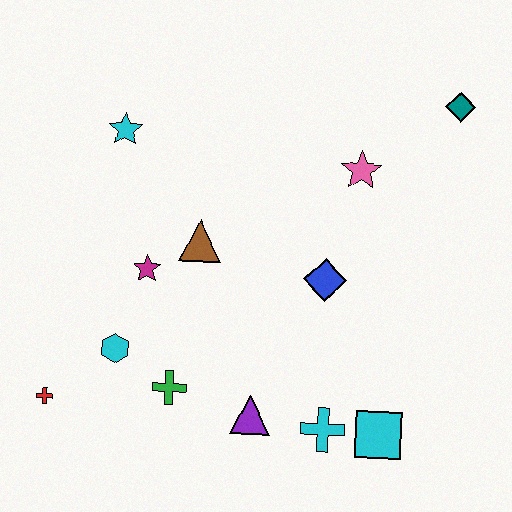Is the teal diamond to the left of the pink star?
No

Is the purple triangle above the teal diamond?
No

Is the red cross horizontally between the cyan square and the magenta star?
No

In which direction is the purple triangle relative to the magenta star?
The purple triangle is below the magenta star.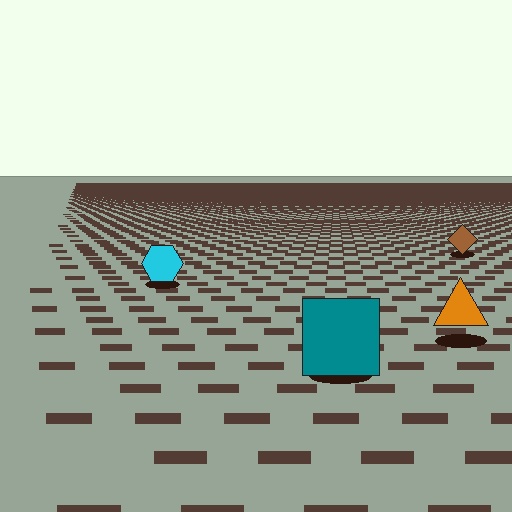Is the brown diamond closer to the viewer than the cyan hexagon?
No. The cyan hexagon is closer — you can tell from the texture gradient: the ground texture is coarser near it.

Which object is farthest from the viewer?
The brown diamond is farthest from the viewer. It appears smaller and the ground texture around it is denser.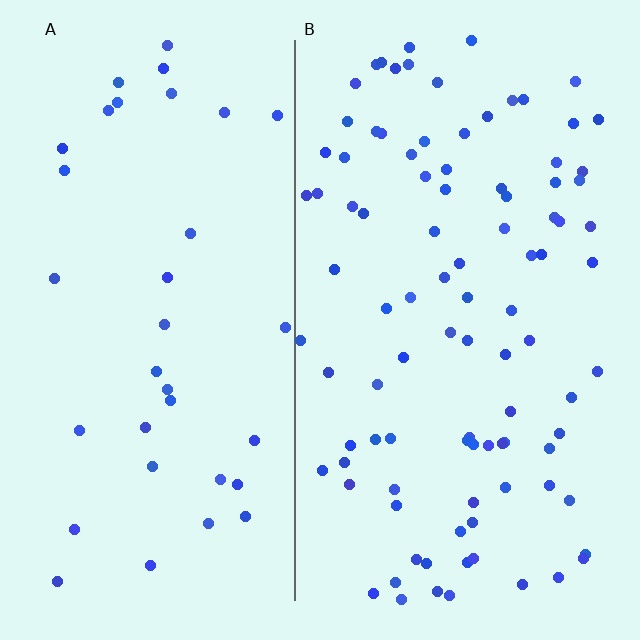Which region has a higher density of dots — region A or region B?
B (the right).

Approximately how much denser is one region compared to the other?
Approximately 2.7× — region B over region A.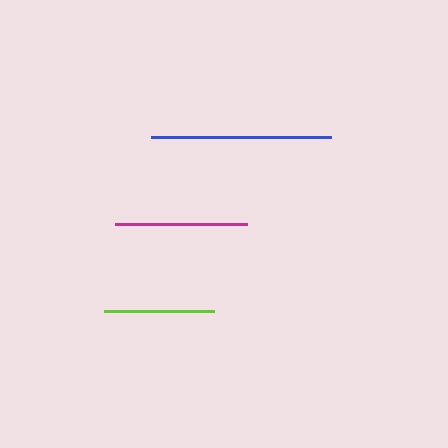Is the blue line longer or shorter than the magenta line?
The blue line is longer than the magenta line.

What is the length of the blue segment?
The blue segment is approximately 180 pixels long.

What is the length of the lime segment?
The lime segment is approximately 110 pixels long.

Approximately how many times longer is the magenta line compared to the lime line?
The magenta line is approximately 1.2 times the length of the lime line.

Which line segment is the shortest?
The lime line is the shortest at approximately 110 pixels.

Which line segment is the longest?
The blue line is the longest at approximately 180 pixels.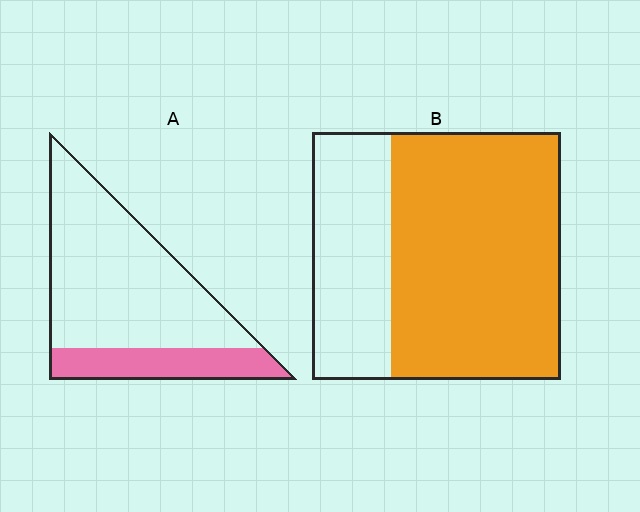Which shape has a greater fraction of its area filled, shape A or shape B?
Shape B.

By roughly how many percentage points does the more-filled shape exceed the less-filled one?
By roughly 45 percentage points (B over A).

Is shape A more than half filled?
No.